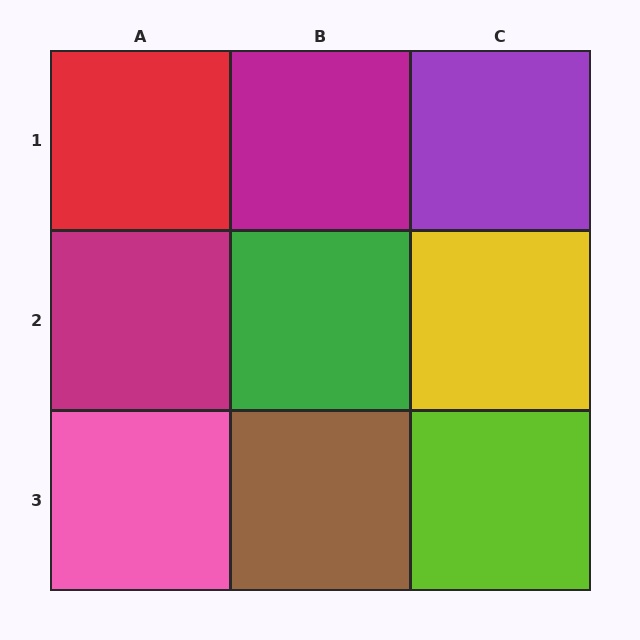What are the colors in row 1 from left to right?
Red, magenta, purple.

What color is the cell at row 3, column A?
Pink.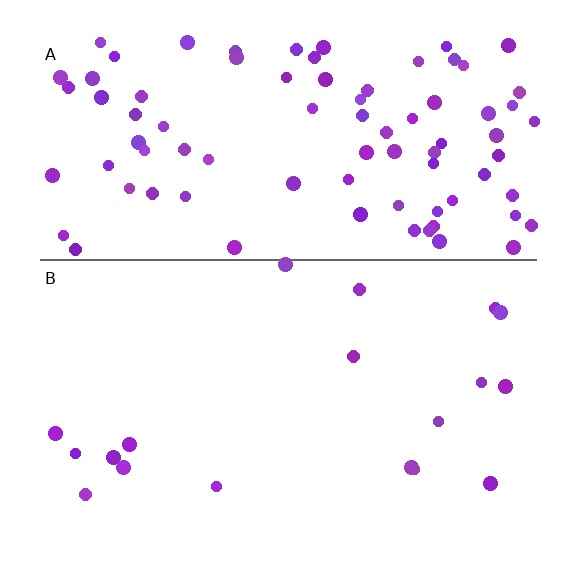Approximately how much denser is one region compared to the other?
Approximately 4.7× — region A over region B.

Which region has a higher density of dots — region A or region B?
A (the top).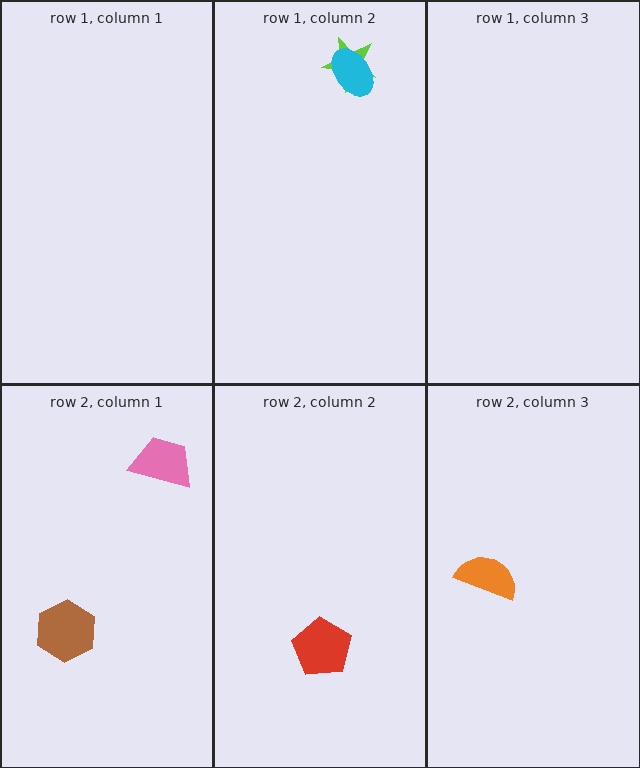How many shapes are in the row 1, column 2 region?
2.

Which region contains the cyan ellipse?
The row 1, column 2 region.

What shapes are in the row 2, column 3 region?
The orange semicircle.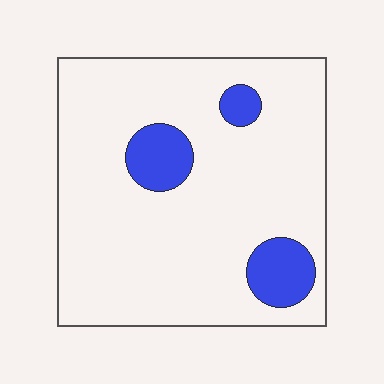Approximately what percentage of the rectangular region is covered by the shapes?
Approximately 10%.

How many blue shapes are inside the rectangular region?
3.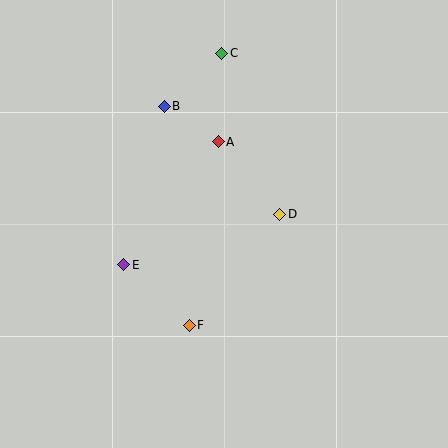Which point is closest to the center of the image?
Point D at (280, 214) is closest to the center.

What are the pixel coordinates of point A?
Point A is at (218, 142).